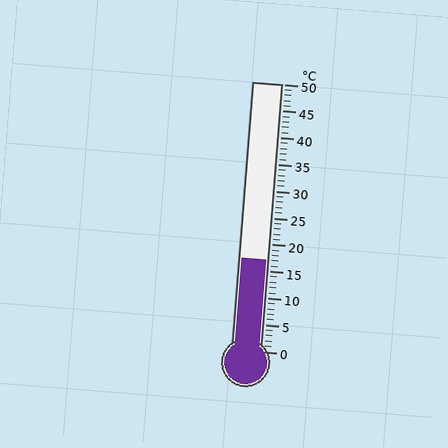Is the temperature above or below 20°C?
The temperature is below 20°C.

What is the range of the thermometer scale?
The thermometer scale ranges from 0°C to 50°C.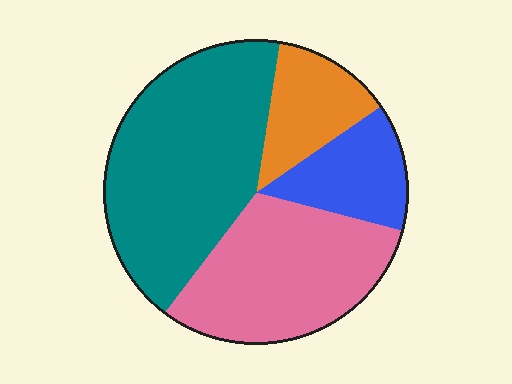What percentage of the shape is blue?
Blue takes up less than a sixth of the shape.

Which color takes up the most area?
Teal, at roughly 40%.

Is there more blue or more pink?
Pink.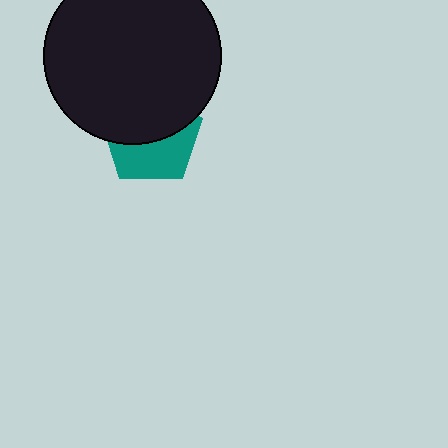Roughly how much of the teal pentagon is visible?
About half of it is visible (roughly 46%).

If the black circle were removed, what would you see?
You would see the complete teal pentagon.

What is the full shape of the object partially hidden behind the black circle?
The partially hidden object is a teal pentagon.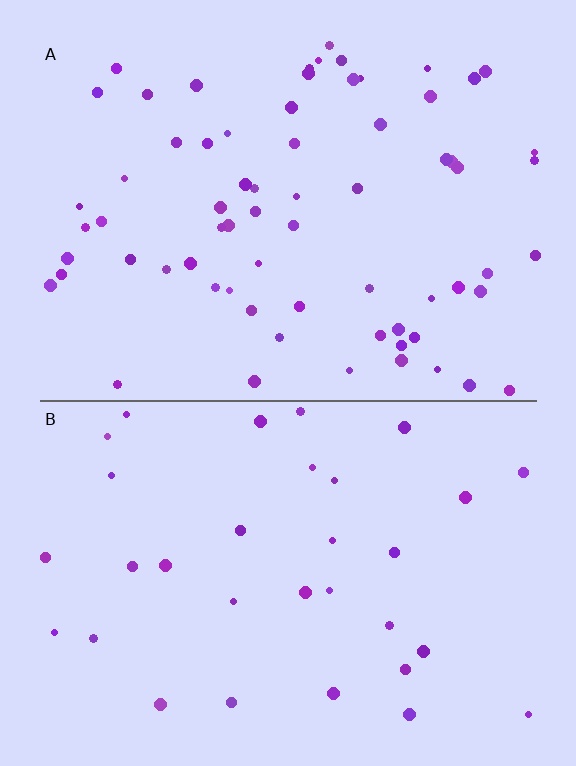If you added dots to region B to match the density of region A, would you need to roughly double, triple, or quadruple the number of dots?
Approximately double.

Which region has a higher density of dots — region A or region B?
A (the top).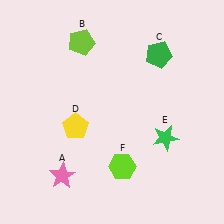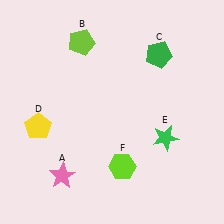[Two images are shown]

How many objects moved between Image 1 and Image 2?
1 object moved between the two images.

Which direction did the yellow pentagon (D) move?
The yellow pentagon (D) moved left.